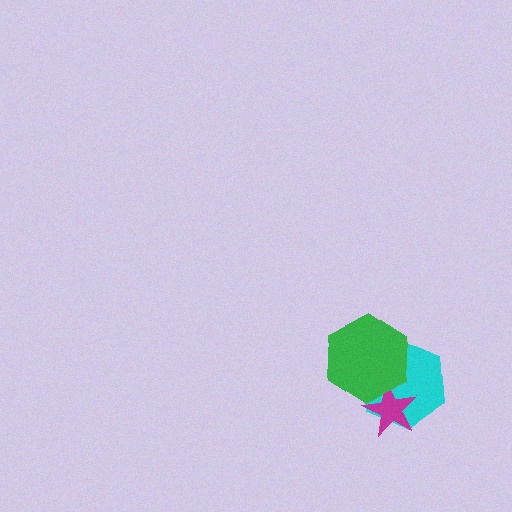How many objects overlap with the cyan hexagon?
2 objects overlap with the cyan hexagon.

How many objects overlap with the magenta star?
2 objects overlap with the magenta star.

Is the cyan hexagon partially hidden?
Yes, it is partially covered by another shape.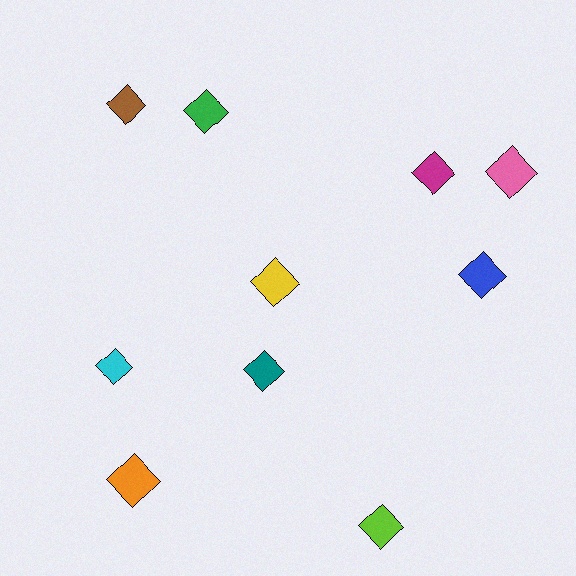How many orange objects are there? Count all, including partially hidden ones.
There is 1 orange object.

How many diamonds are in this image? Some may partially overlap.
There are 10 diamonds.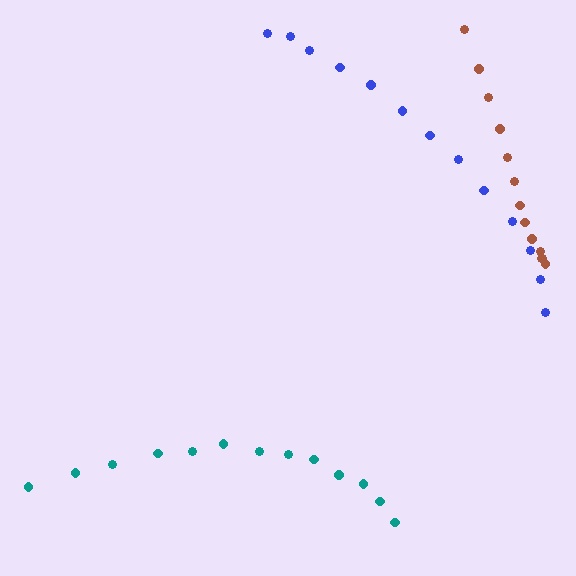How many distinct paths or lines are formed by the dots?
There are 3 distinct paths.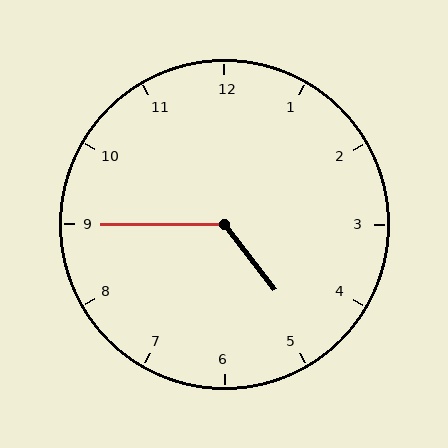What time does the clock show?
4:45.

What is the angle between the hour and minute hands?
Approximately 128 degrees.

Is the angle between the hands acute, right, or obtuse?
It is obtuse.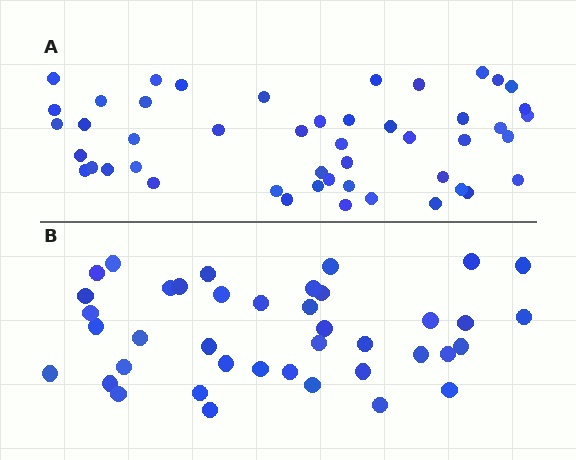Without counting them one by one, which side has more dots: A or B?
Region A (the top region) has more dots.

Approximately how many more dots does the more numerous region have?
Region A has roughly 8 or so more dots than region B.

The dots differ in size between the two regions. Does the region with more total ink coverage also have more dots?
No. Region B has more total ink coverage because its dots are larger, but region A actually contains more individual dots. Total area can be misleading — the number of items is what matters here.